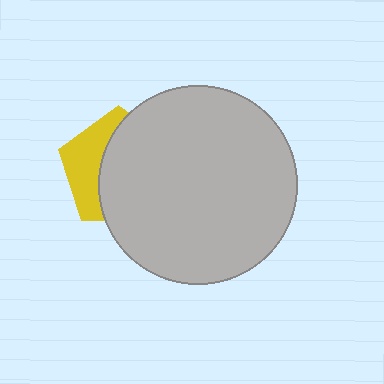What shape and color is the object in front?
The object in front is a light gray circle.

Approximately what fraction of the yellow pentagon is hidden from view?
Roughly 65% of the yellow pentagon is hidden behind the light gray circle.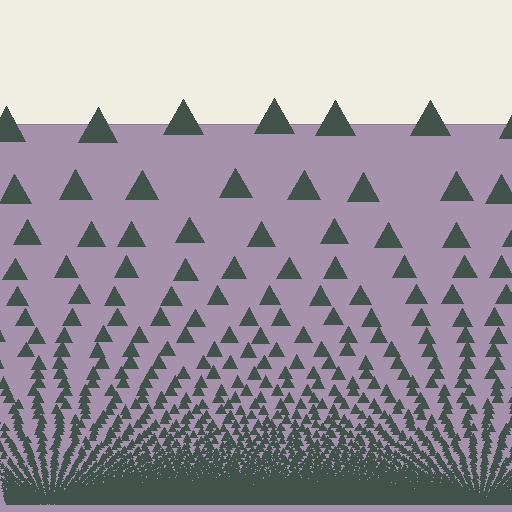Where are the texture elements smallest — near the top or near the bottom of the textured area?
Near the bottom.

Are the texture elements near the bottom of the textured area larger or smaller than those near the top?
Smaller. The gradient is inverted — elements near the bottom are smaller and denser.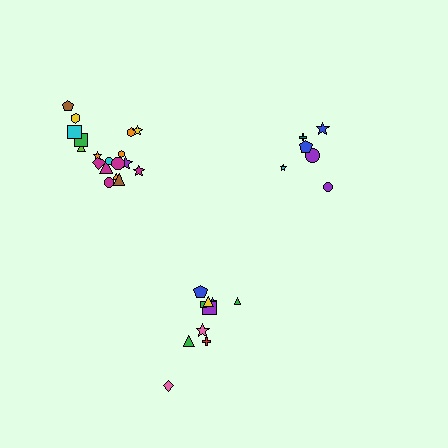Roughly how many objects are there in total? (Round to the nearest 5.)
Roughly 35 objects in total.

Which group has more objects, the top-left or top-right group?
The top-left group.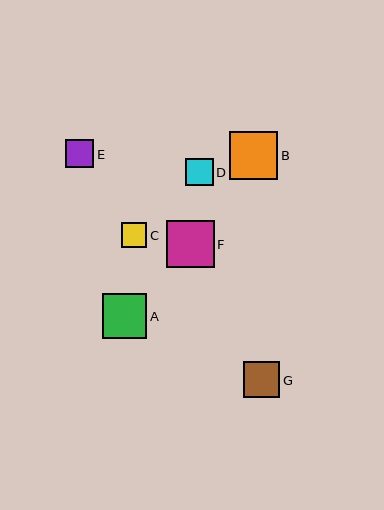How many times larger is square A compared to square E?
Square A is approximately 1.6 times the size of square E.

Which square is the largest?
Square B is the largest with a size of approximately 48 pixels.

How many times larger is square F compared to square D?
Square F is approximately 1.7 times the size of square D.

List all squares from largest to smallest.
From largest to smallest: B, F, A, G, E, D, C.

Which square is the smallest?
Square C is the smallest with a size of approximately 25 pixels.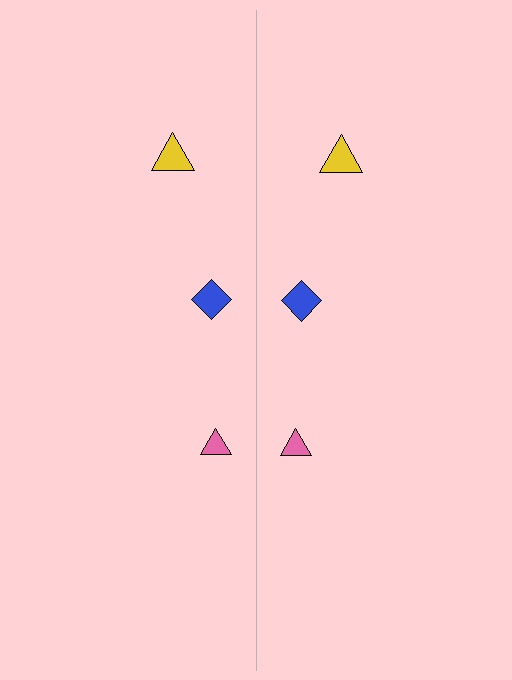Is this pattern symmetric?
Yes, this pattern has bilateral (reflection) symmetry.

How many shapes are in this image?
There are 6 shapes in this image.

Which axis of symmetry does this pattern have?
The pattern has a vertical axis of symmetry running through the center of the image.